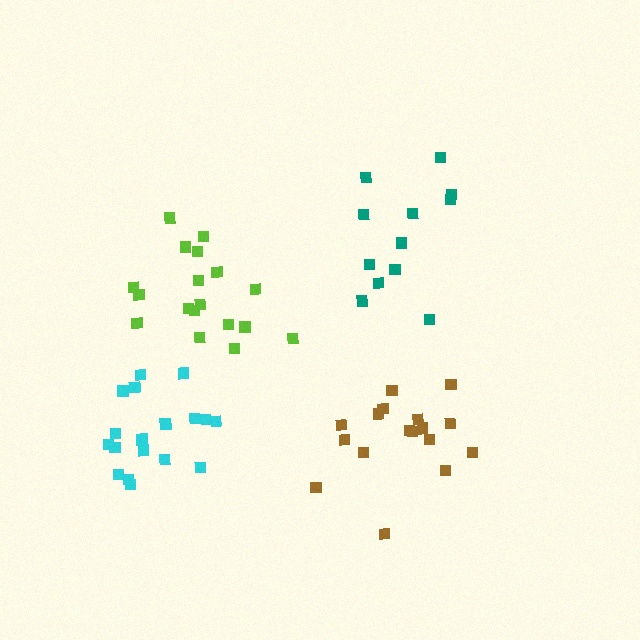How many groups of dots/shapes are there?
There are 4 groups.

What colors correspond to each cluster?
The clusters are colored: brown, teal, lime, cyan.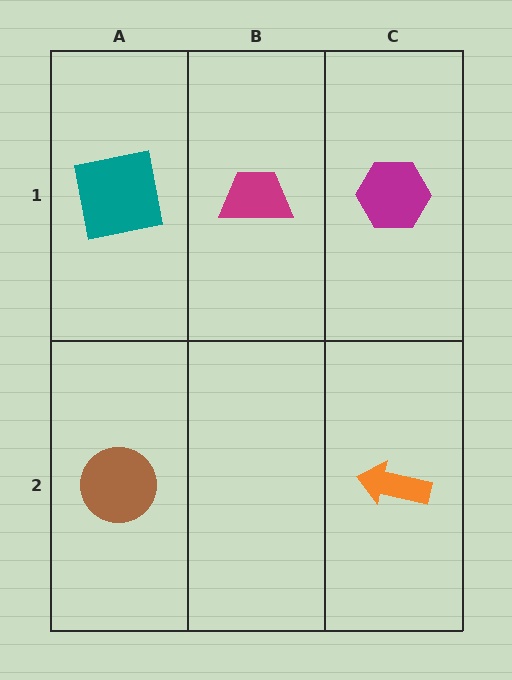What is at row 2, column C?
An orange arrow.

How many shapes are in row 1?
3 shapes.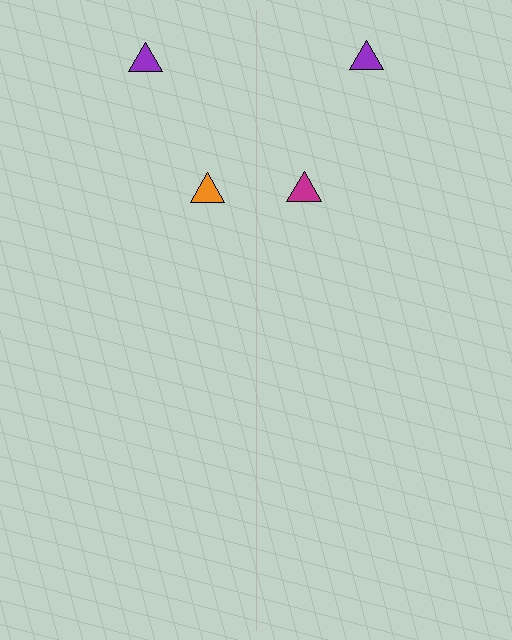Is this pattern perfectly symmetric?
No, the pattern is not perfectly symmetric. The magenta triangle on the right side breaks the symmetry — its mirror counterpart is orange.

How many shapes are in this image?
There are 4 shapes in this image.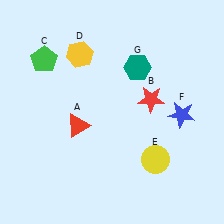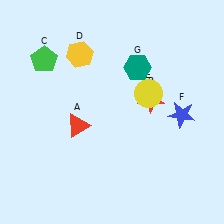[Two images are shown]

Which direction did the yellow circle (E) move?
The yellow circle (E) moved up.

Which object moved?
The yellow circle (E) moved up.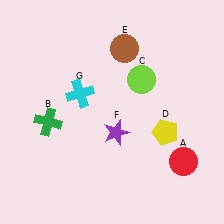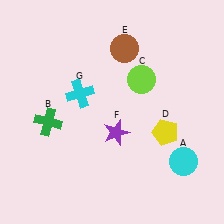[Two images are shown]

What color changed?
The circle (A) changed from red in Image 1 to cyan in Image 2.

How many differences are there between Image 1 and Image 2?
There is 1 difference between the two images.